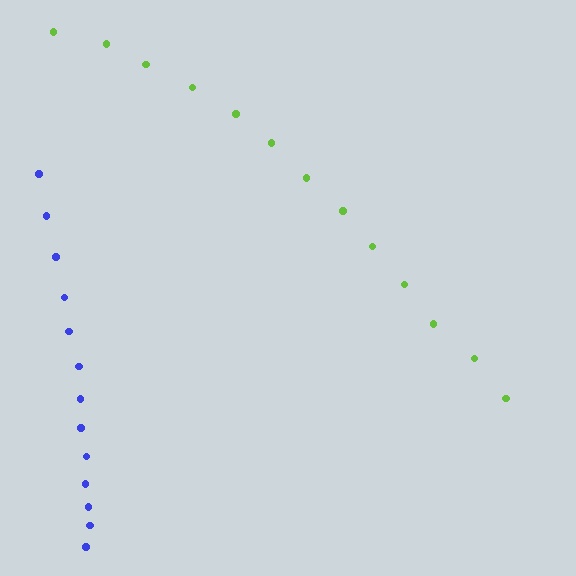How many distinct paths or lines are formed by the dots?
There are 2 distinct paths.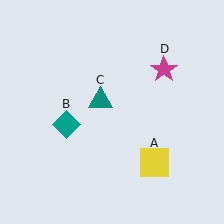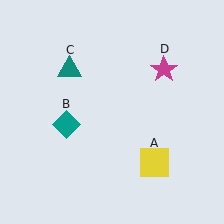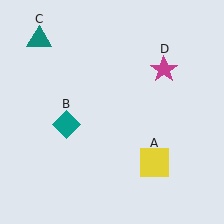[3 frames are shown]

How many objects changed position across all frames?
1 object changed position: teal triangle (object C).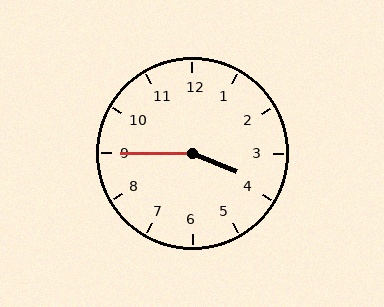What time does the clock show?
3:45.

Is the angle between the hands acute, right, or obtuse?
It is obtuse.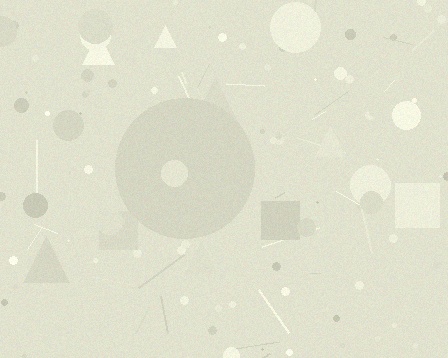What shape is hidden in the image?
A circle is hidden in the image.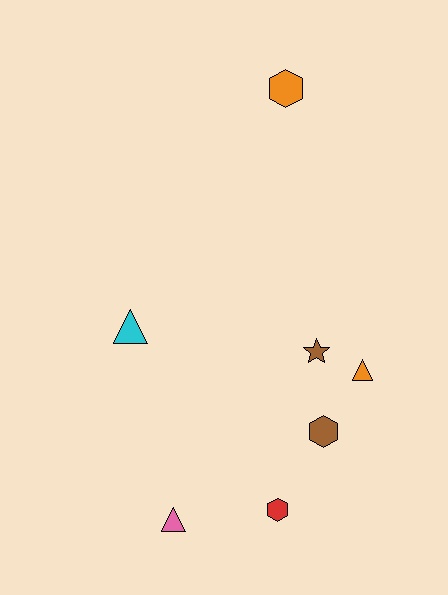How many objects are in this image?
There are 7 objects.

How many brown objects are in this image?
There are 2 brown objects.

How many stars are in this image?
There is 1 star.